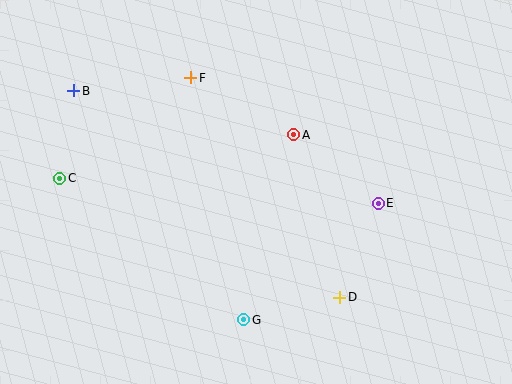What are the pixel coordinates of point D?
Point D is at (340, 297).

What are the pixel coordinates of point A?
Point A is at (294, 135).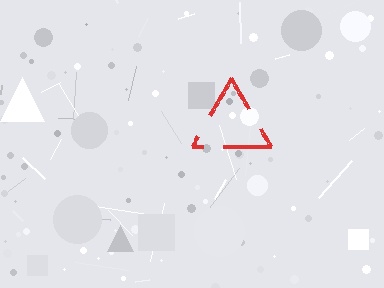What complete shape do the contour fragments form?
The contour fragments form a triangle.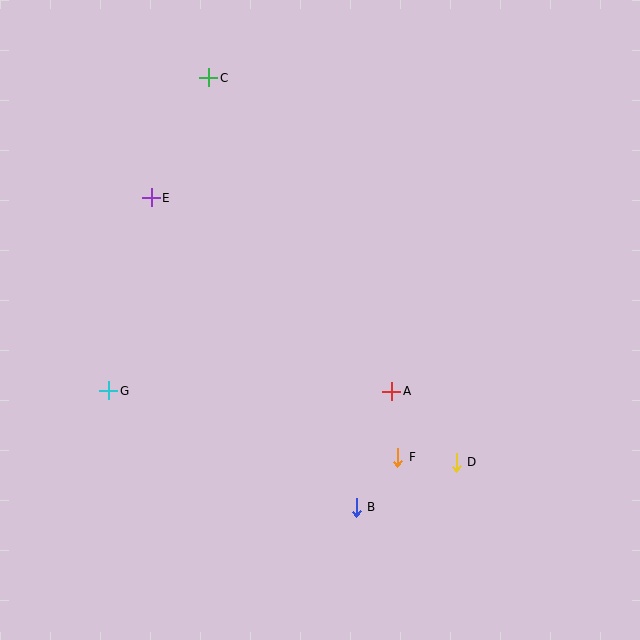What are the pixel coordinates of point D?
Point D is at (456, 462).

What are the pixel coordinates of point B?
Point B is at (356, 507).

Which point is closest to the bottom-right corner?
Point D is closest to the bottom-right corner.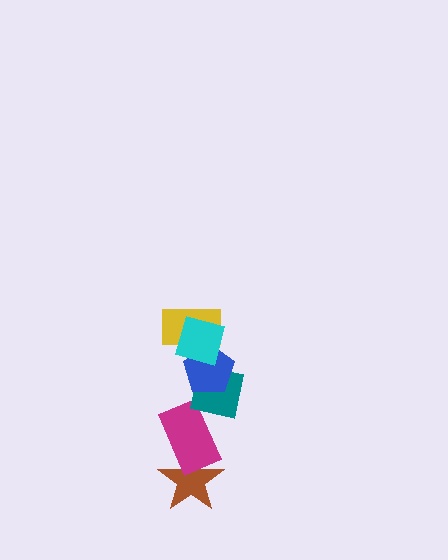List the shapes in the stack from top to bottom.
From top to bottom: the cyan square, the yellow rectangle, the blue pentagon, the teal square, the magenta rectangle, the brown star.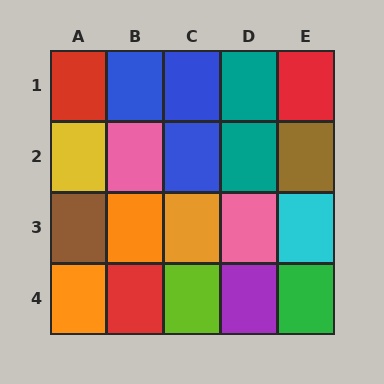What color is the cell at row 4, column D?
Purple.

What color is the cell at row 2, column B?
Pink.